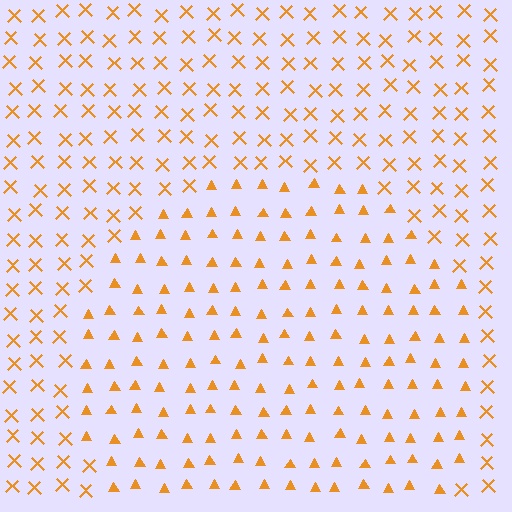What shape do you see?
I see a circle.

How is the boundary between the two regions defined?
The boundary is defined by a change in element shape: triangles inside vs. X marks outside. All elements share the same color and spacing.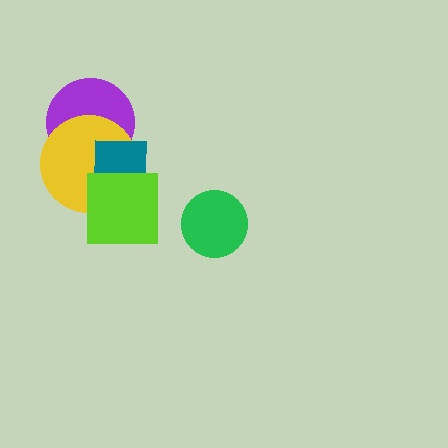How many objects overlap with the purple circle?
2 objects overlap with the purple circle.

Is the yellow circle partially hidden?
Yes, it is partially covered by another shape.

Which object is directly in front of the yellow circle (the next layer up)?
The teal square is directly in front of the yellow circle.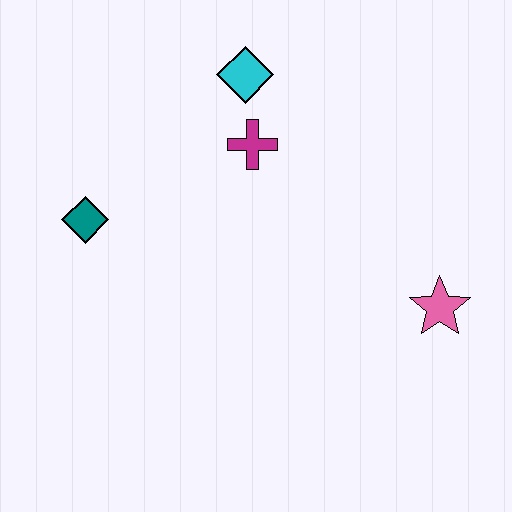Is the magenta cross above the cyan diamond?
No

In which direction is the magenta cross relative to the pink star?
The magenta cross is to the left of the pink star.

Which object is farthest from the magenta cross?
The pink star is farthest from the magenta cross.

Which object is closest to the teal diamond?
The magenta cross is closest to the teal diamond.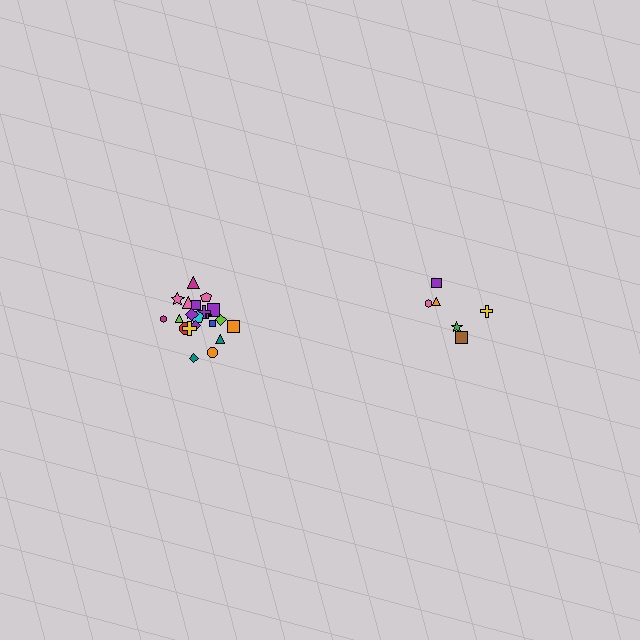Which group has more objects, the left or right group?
The left group.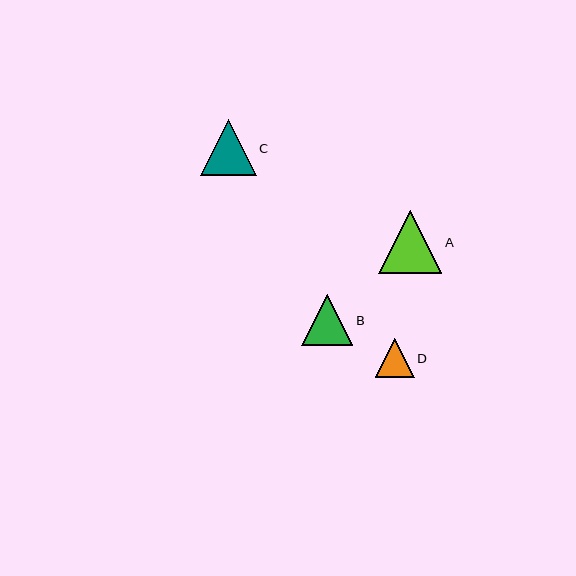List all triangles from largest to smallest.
From largest to smallest: A, C, B, D.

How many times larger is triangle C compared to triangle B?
Triangle C is approximately 1.1 times the size of triangle B.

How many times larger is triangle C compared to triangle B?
Triangle C is approximately 1.1 times the size of triangle B.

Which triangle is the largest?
Triangle A is the largest with a size of approximately 63 pixels.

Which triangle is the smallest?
Triangle D is the smallest with a size of approximately 39 pixels.